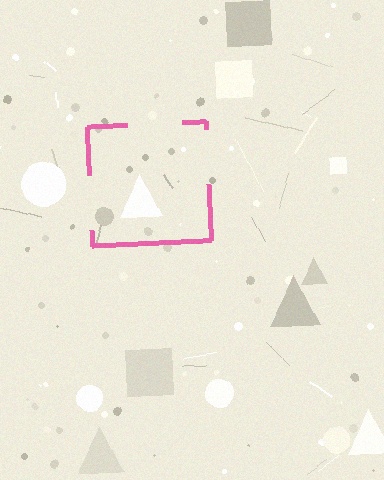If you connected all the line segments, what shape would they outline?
They would outline a square.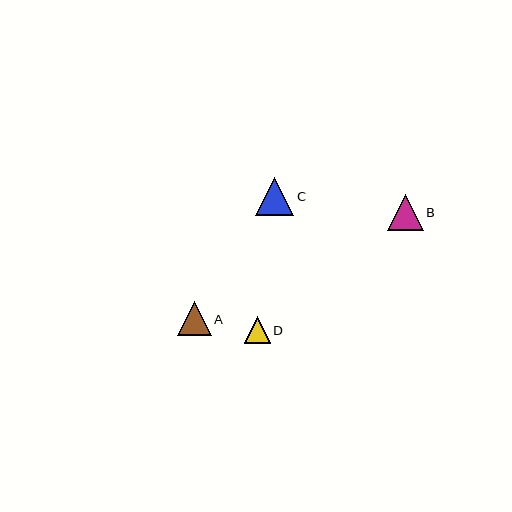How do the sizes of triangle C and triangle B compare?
Triangle C and triangle B are approximately the same size.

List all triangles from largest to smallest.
From largest to smallest: C, B, A, D.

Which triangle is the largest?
Triangle C is the largest with a size of approximately 38 pixels.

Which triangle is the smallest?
Triangle D is the smallest with a size of approximately 26 pixels.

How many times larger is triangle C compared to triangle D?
Triangle C is approximately 1.5 times the size of triangle D.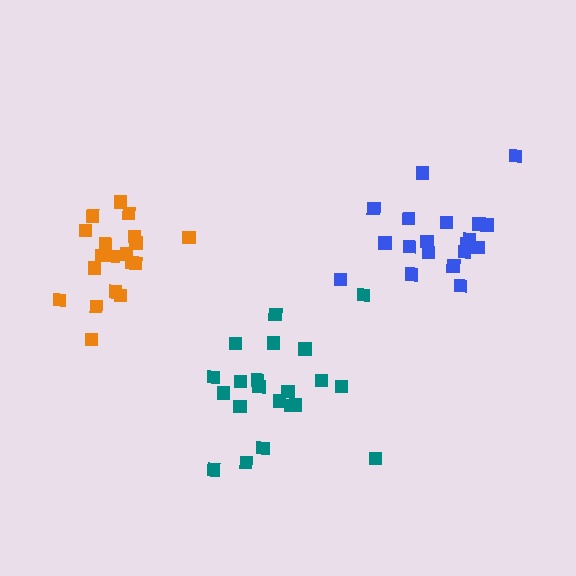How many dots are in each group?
Group 1: 20 dots, Group 2: 19 dots, Group 3: 21 dots (60 total).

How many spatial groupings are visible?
There are 3 spatial groupings.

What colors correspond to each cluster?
The clusters are colored: blue, orange, teal.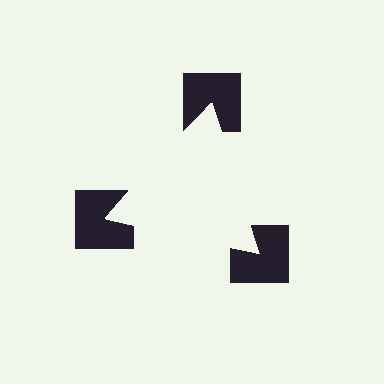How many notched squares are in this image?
There are 3 — one at each vertex of the illusory triangle.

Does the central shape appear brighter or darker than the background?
It typically appears slightly brighter than the background, even though no actual brightness change is drawn.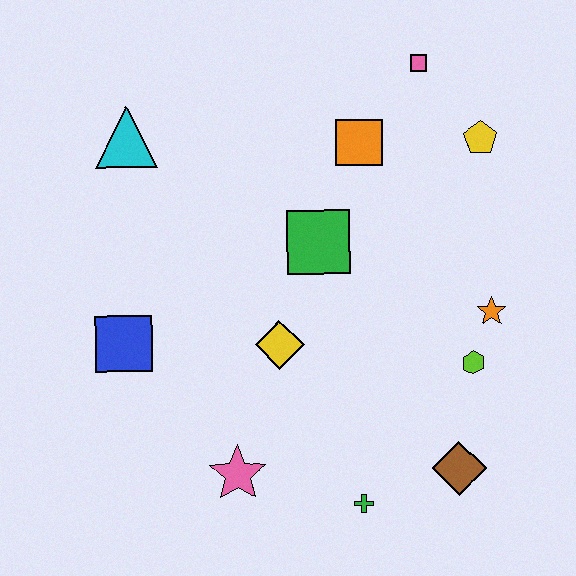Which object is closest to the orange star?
The lime hexagon is closest to the orange star.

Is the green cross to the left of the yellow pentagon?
Yes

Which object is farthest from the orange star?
The cyan triangle is farthest from the orange star.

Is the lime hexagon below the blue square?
Yes